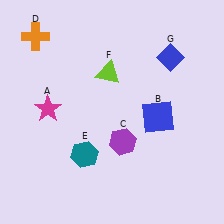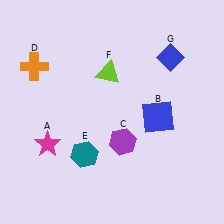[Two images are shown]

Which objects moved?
The objects that moved are: the magenta star (A), the orange cross (D).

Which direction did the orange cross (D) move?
The orange cross (D) moved down.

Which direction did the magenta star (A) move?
The magenta star (A) moved down.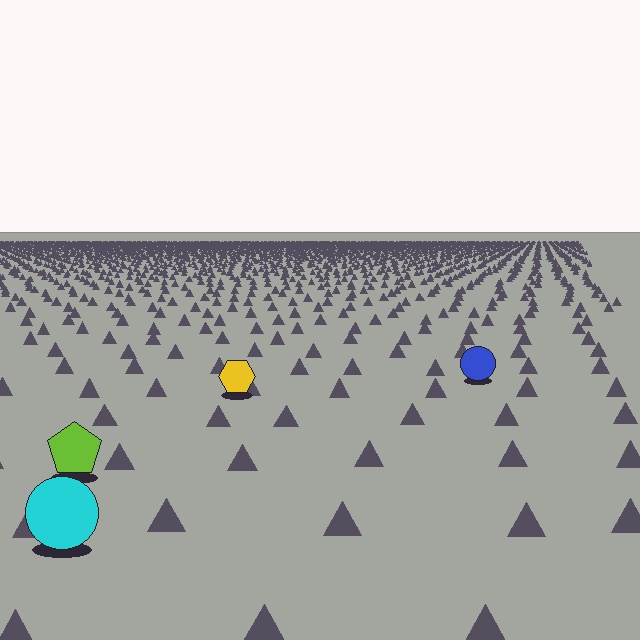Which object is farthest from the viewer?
The blue circle is farthest from the viewer. It appears smaller and the ground texture around it is denser.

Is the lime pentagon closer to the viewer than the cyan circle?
No. The cyan circle is closer — you can tell from the texture gradient: the ground texture is coarser near it.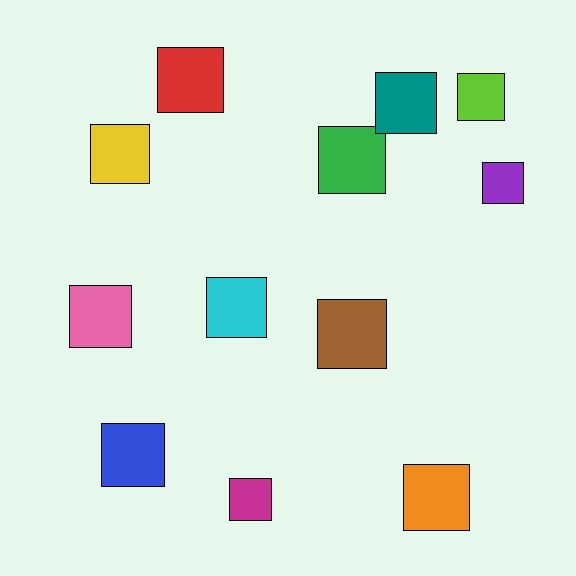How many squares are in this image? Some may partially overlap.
There are 12 squares.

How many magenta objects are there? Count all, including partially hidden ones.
There is 1 magenta object.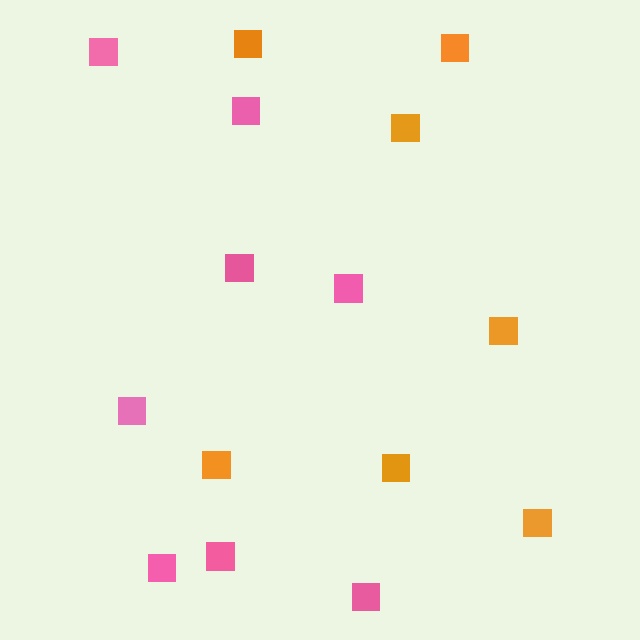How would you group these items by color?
There are 2 groups: one group of orange squares (7) and one group of pink squares (8).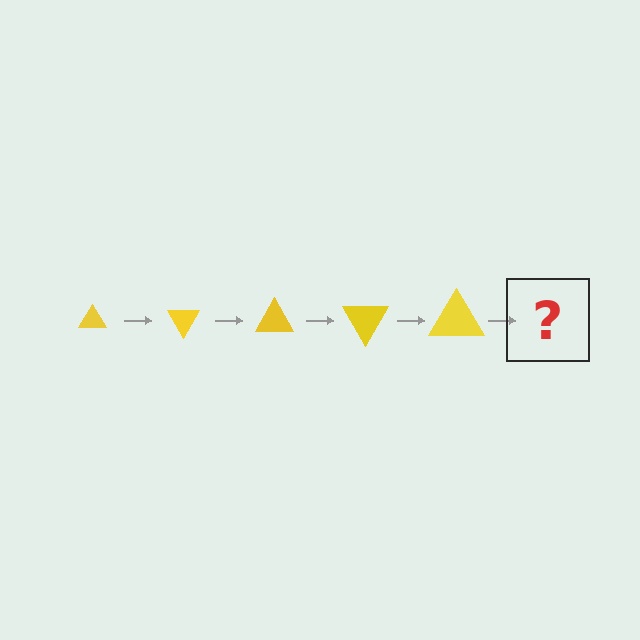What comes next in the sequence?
The next element should be a triangle, larger than the previous one and rotated 300 degrees from the start.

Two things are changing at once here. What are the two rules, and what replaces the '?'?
The two rules are that the triangle grows larger each step and it rotates 60 degrees each step. The '?' should be a triangle, larger than the previous one and rotated 300 degrees from the start.